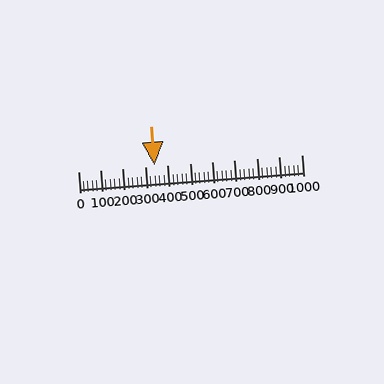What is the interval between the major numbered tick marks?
The major tick marks are spaced 100 units apart.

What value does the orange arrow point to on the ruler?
The orange arrow points to approximately 340.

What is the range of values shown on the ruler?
The ruler shows values from 0 to 1000.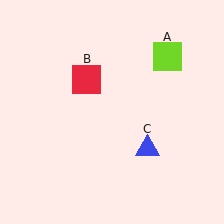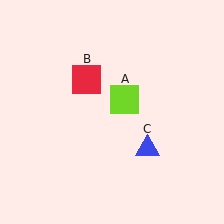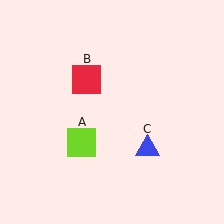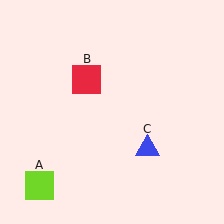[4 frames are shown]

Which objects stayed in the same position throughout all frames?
Red square (object B) and blue triangle (object C) remained stationary.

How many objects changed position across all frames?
1 object changed position: lime square (object A).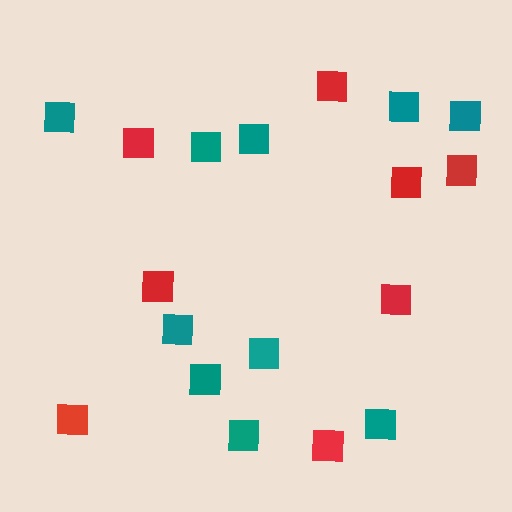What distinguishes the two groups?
There are 2 groups: one group of teal squares (10) and one group of red squares (8).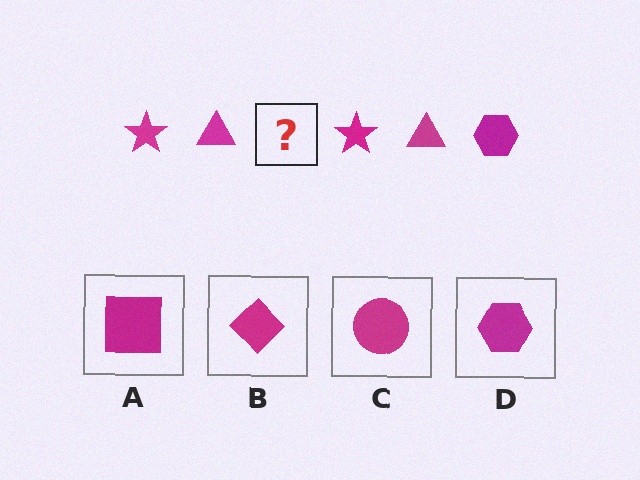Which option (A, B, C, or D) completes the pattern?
D.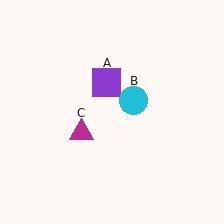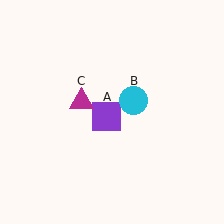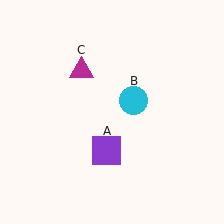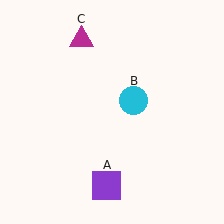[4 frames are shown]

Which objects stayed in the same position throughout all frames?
Cyan circle (object B) remained stationary.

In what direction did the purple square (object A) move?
The purple square (object A) moved down.